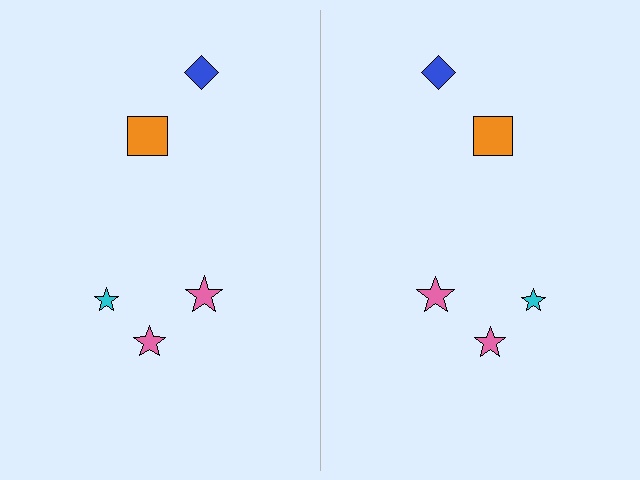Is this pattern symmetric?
Yes, this pattern has bilateral (reflection) symmetry.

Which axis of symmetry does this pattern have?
The pattern has a vertical axis of symmetry running through the center of the image.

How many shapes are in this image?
There are 10 shapes in this image.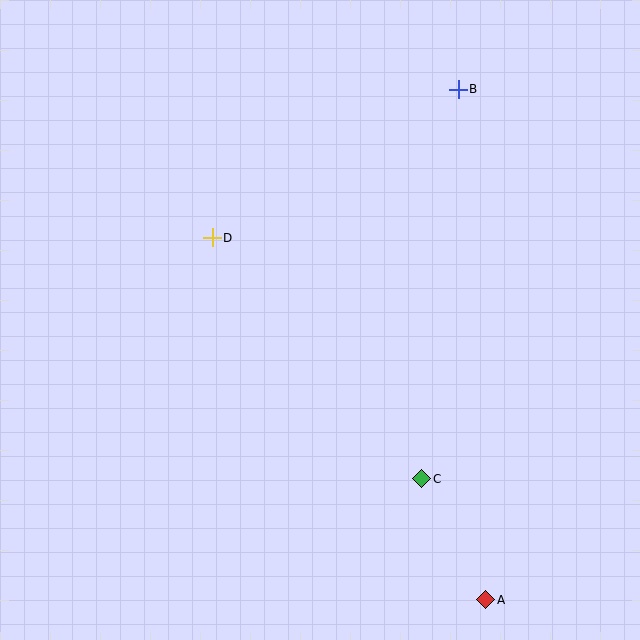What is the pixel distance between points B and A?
The distance between B and A is 511 pixels.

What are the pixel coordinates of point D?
Point D is at (212, 238).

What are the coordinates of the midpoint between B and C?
The midpoint between B and C is at (440, 284).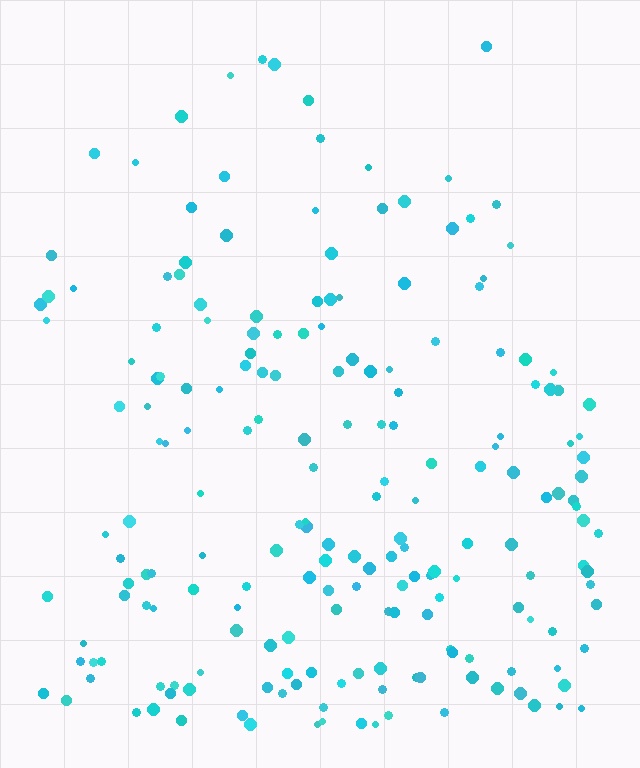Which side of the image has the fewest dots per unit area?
The top.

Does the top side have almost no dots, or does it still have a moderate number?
Still a moderate number, just noticeably fewer than the bottom.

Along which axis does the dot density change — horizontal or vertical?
Vertical.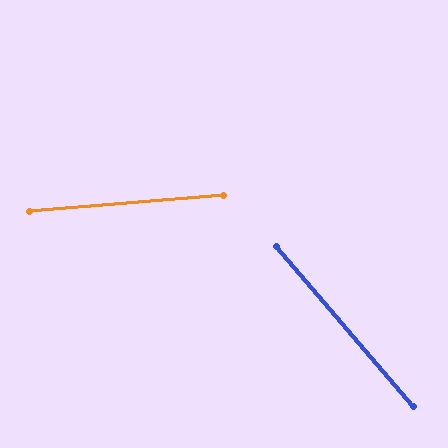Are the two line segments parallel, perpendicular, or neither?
Neither parallel nor perpendicular — they differ by about 54°.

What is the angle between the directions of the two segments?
Approximately 54 degrees.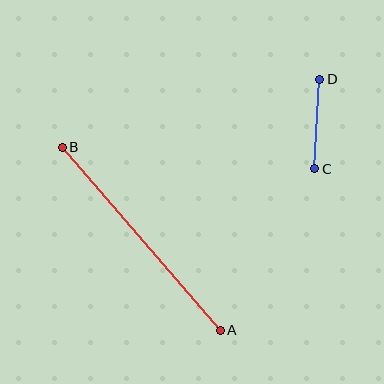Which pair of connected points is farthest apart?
Points A and B are farthest apart.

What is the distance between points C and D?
The distance is approximately 90 pixels.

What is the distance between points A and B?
The distance is approximately 242 pixels.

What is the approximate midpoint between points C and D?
The midpoint is at approximately (317, 124) pixels.